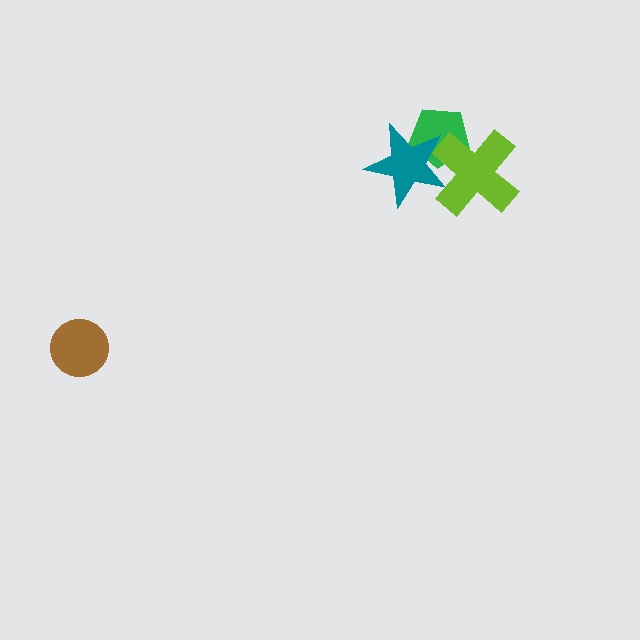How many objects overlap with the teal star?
2 objects overlap with the teal star.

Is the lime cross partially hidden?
Yes, it is partially covered by another shape.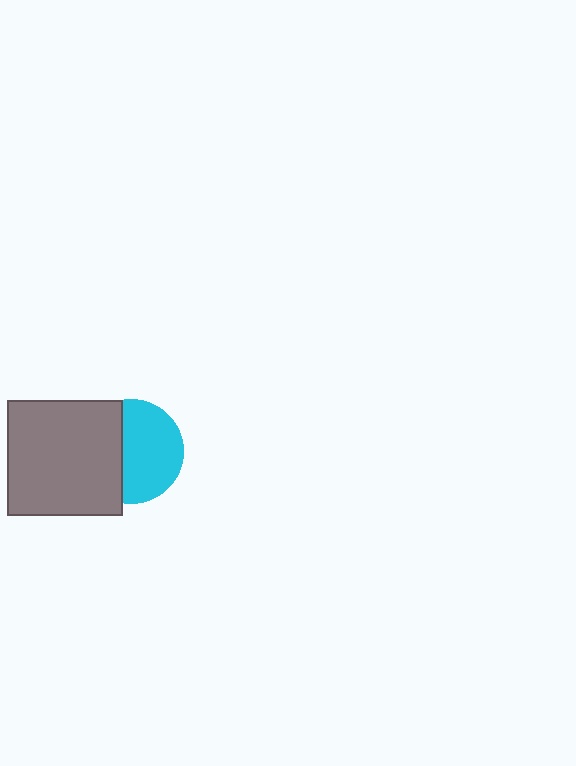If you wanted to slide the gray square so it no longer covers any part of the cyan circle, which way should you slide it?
Slide it left — that is the most direct way to separate the two shapes.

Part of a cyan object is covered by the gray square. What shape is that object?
It is a circle.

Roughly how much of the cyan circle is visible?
About half of it is visible (roughly 59%).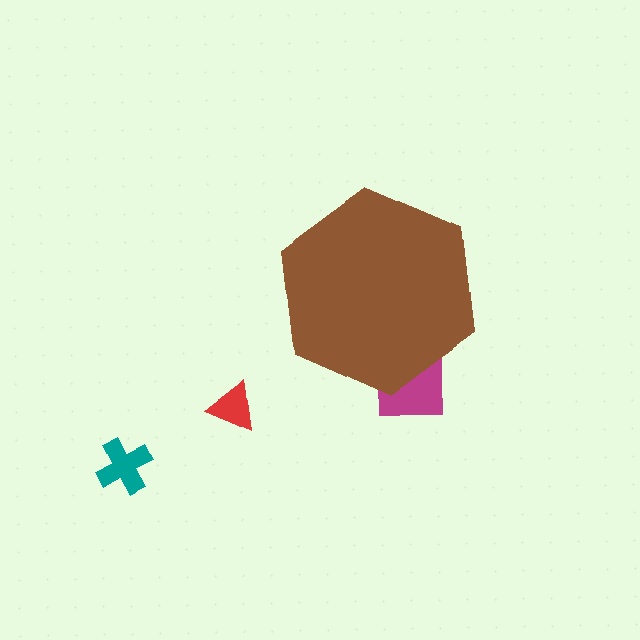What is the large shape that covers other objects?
A brown hexagon.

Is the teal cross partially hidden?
No, the teal cross is fully visible.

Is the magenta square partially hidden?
Yes, the magenta square is partially hidden behind the brown hexagon.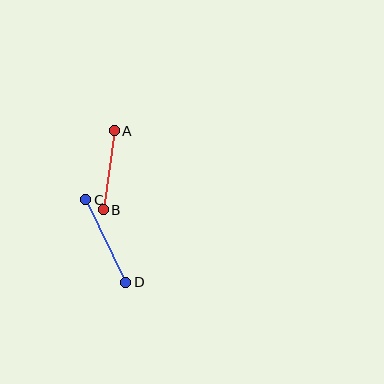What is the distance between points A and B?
The distance is approximately 80 pixels.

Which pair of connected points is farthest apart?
Points C and D are farthest apart.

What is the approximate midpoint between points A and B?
The midpoint is at approximately (109, 170) pixels.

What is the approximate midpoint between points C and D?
The midpoint is at approximately (106, 241) pixels.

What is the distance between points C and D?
The distance is approximately 92 pixels.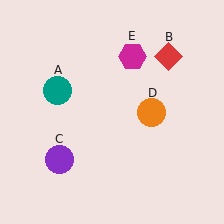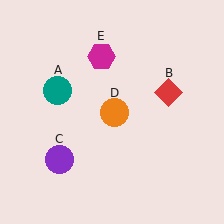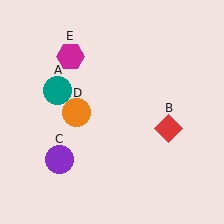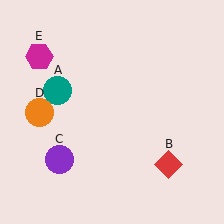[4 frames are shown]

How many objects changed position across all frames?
3 objects changed position: red diamond (object B), orange circle (object D), magenta hexagon (object E).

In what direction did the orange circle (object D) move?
The orange circle (object D) moved left.